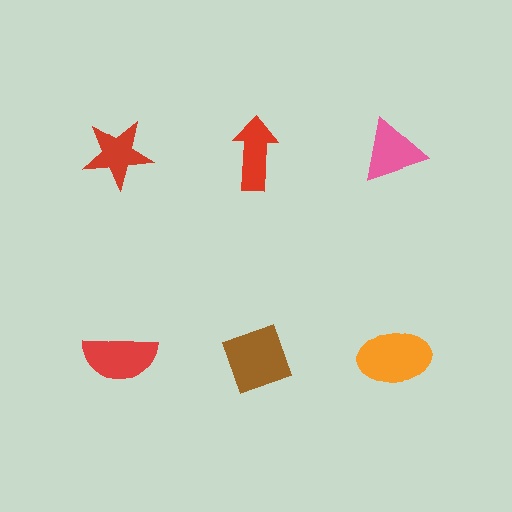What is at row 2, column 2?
A brown diamond.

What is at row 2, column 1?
A red semicircle.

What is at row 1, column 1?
A red star.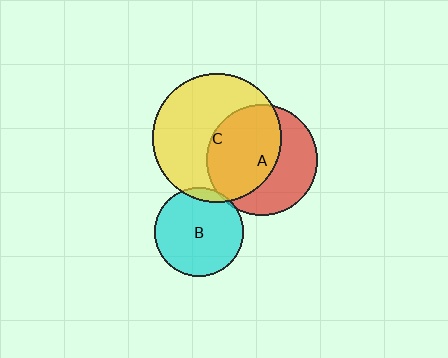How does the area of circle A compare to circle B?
Approximately 1.5 times.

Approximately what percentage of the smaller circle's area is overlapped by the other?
Approximately 55%.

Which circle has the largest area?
Circle C (yellow).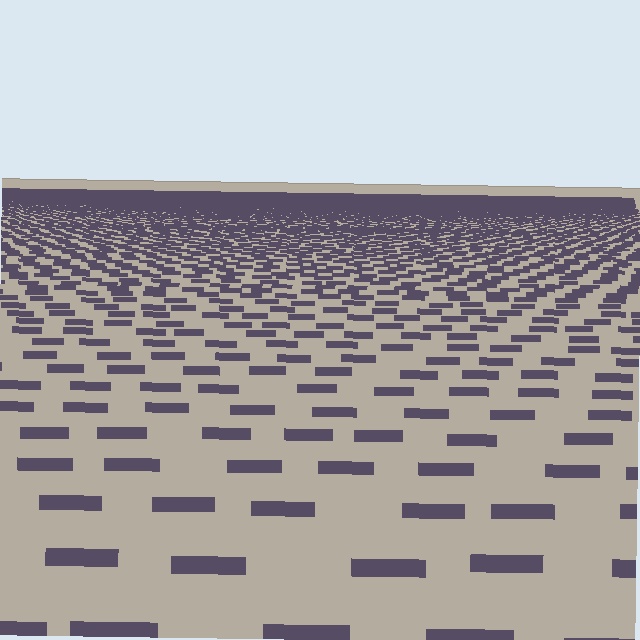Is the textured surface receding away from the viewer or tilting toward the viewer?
The surface is receding away from the viewer. Texture elements get smaller and denser toward the top.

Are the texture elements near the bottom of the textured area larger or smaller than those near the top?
Larger. Near the bottom, elements are closer to the viewer and appear at a bigger on-screen size.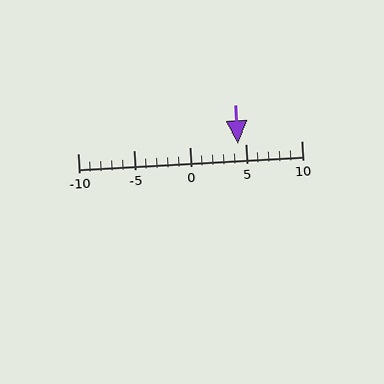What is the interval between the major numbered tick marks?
The major tick marks are spaced 5 units apart.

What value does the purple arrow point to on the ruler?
The purple arrow points to approximately 4.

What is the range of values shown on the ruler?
The ruler shows values from -10 to 10.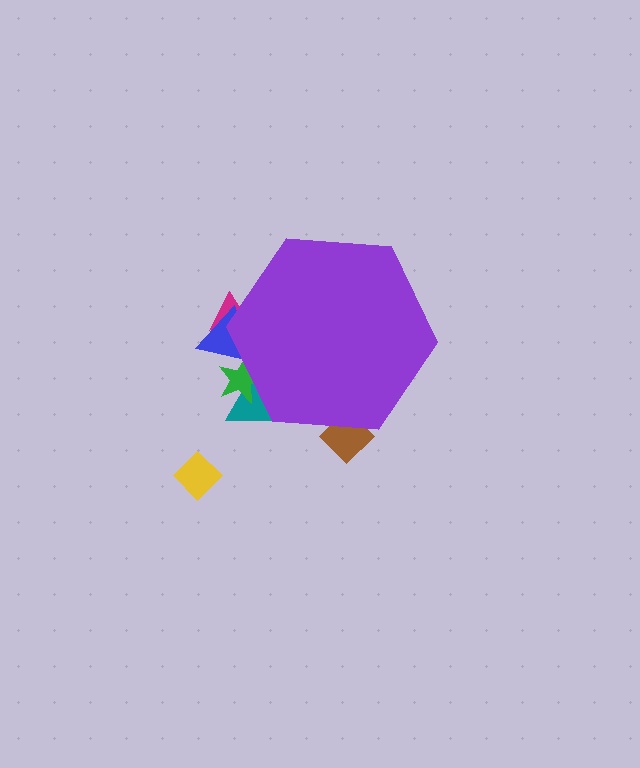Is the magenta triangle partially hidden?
Yes, the magenta triangle is partially hidden behind the purple hexagon.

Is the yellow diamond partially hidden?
No, the yellow diamond is fully visible.